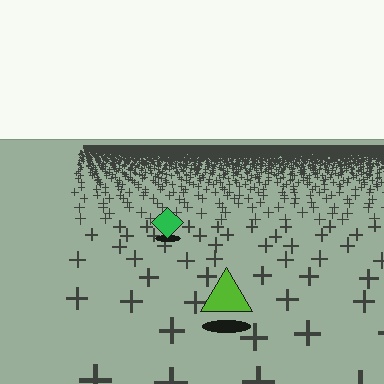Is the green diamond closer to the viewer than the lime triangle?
No. The lime triangle is closer — you can tell from the texture gradient: the ground texture is coarser near it.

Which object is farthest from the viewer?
The green diamond is farthest from the viewer. It appears smaller and the ground texture around it is denser.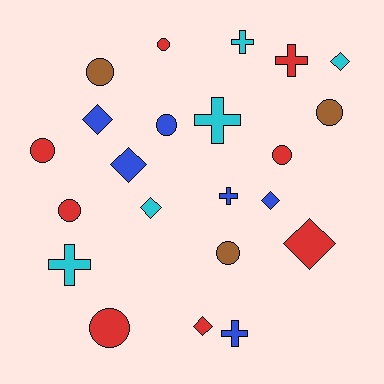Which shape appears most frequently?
Circle, with 9 objects.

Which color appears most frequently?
Red, with 8 objects.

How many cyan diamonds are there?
There are 2 cyan diamonds.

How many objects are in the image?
There are 22 objects.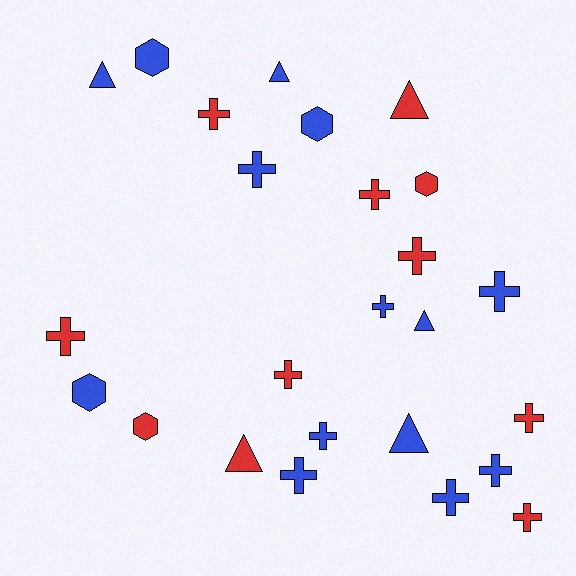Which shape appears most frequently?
Cross, with 14 objects.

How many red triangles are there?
There are 2 red triangles.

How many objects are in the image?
There are 25 objects.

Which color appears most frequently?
Blue, with 14 objects.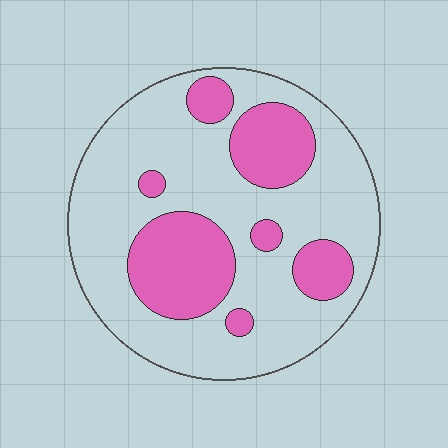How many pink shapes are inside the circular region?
7.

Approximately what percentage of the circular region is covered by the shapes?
Approximately 30%.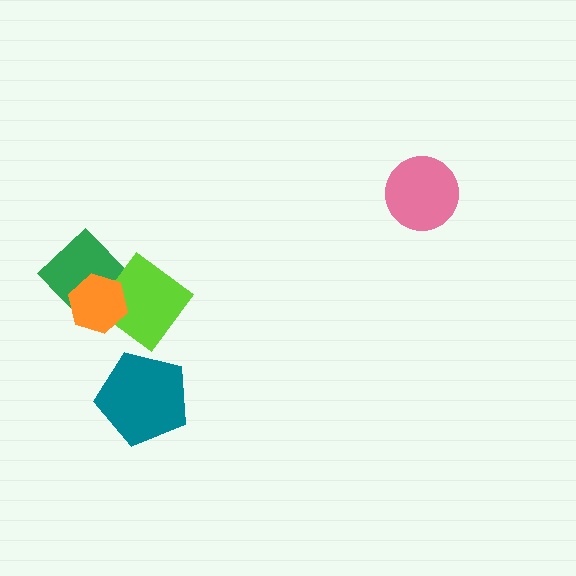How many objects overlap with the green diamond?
1 object overlaps with the green diamond.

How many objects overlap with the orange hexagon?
2 objects overlap with the orange hexagon.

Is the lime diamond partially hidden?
Yes, it is partially covered by another shape.